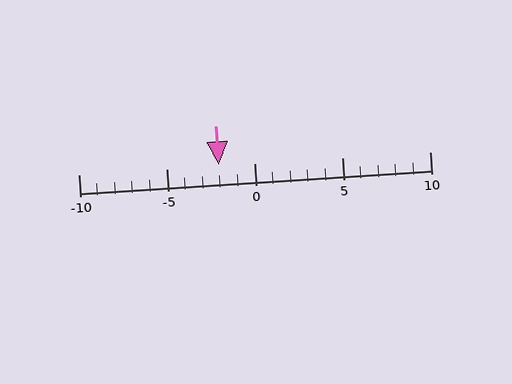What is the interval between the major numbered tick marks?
The major tick marks are spaced 5 units apart.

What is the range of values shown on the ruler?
The ruler shows values from -10 to 10.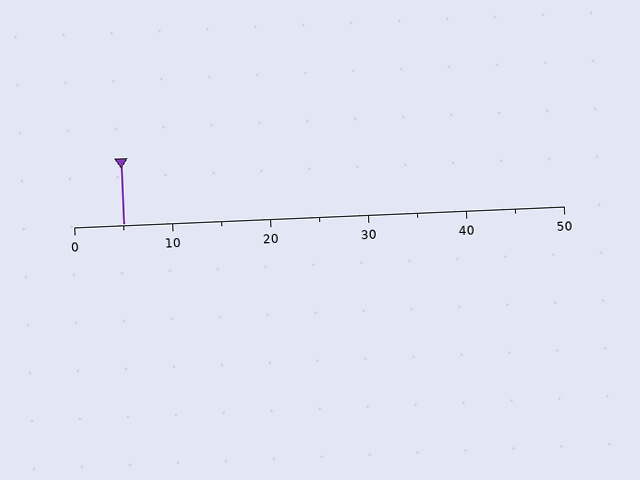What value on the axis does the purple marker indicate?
The marker indicates approximately 5.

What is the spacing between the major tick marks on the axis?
The major ticks are spaced 10 apart.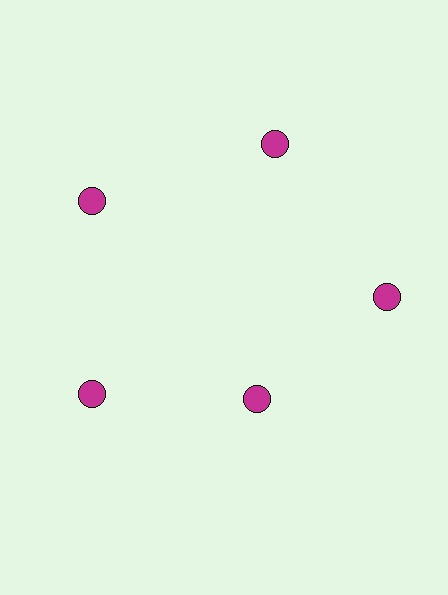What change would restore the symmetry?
The symmetry would be restored by moving it outward, back onto the ring so that all 5 circles sit at equal angles and equal distance from the center.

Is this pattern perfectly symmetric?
No. The 5 magenta circles are arranged in a ring, but one element near the 5 o'clock position is pulled inward toward the center, breaking the 5-fold rotational symmetry.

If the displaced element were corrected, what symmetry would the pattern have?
It would have 5-fold rotational symmetry — the pattern would map onto itself every 72 degrees.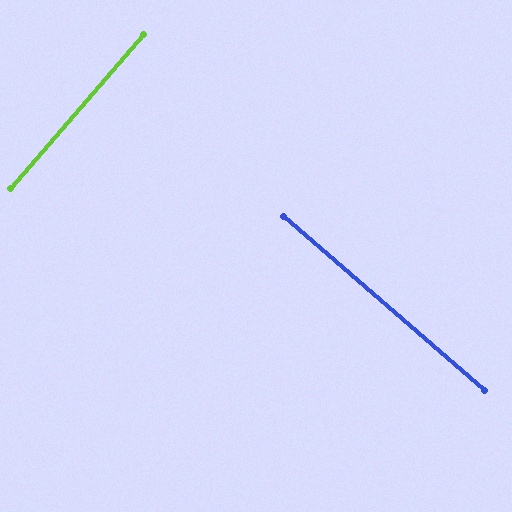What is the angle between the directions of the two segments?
Approximately 90 degrees.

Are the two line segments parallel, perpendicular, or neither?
Perpendicular — they meet at approximately 90°.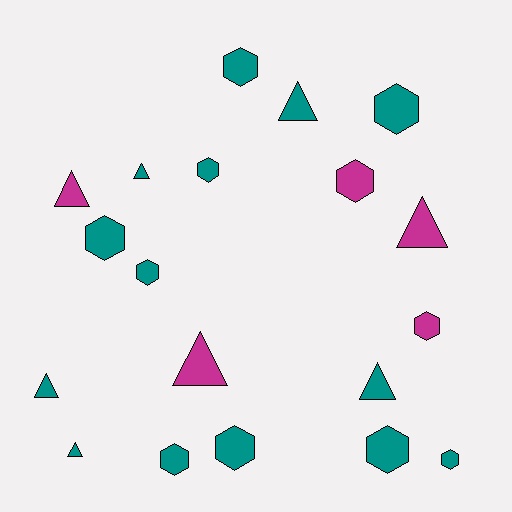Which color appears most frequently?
Teal, with 14 objects.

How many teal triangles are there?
There are 5 teal triangles.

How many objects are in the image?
There are 19 objects.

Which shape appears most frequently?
Hexagon, with 11 objects.